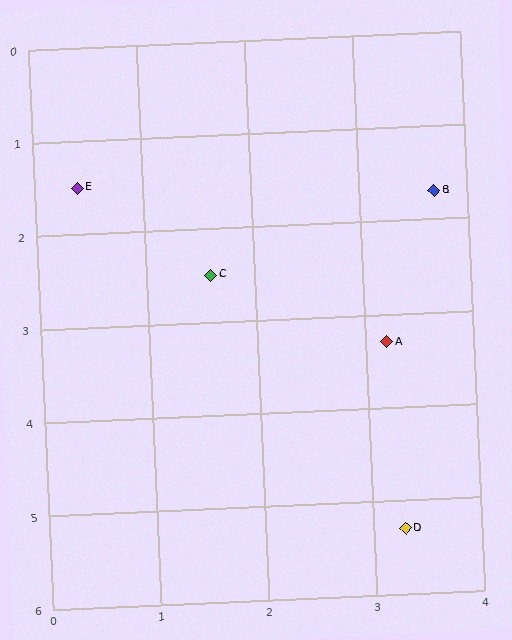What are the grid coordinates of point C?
Point C is at approximately (1.6, 2.5).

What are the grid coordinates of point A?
Point A is at approximately (3.2, 3.3).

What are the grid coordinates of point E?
Point E is at approximately (0.4, 1.5).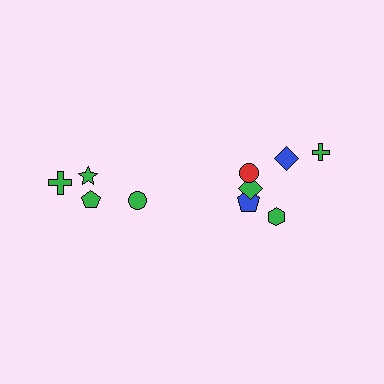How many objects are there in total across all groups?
There are 10 objects.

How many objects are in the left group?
There are 4 objects.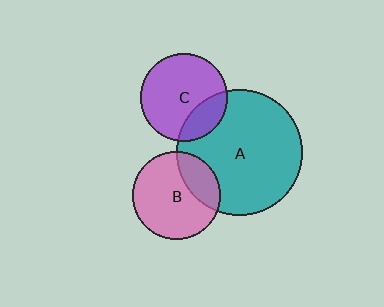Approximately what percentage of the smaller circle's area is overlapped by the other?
Approximately 25%.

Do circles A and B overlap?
Yes.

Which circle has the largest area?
Circle A (teal).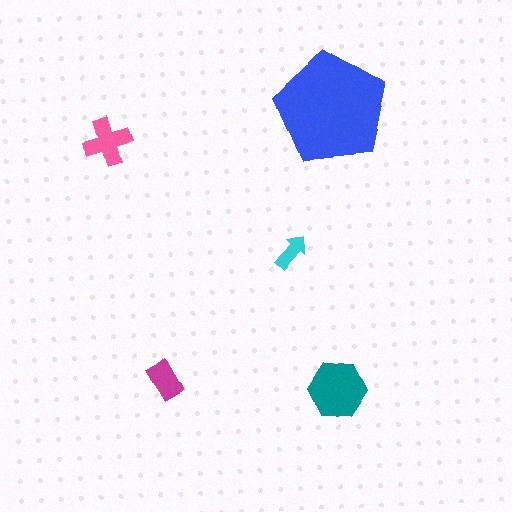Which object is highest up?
The blue pentagon is topmost.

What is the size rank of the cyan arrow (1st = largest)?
5th.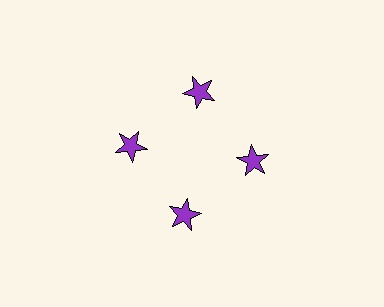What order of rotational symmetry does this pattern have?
This pattern has 4-fold rotational symmetry.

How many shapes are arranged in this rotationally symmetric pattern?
There are 4 shapes, arranged in 4 groups of 1.